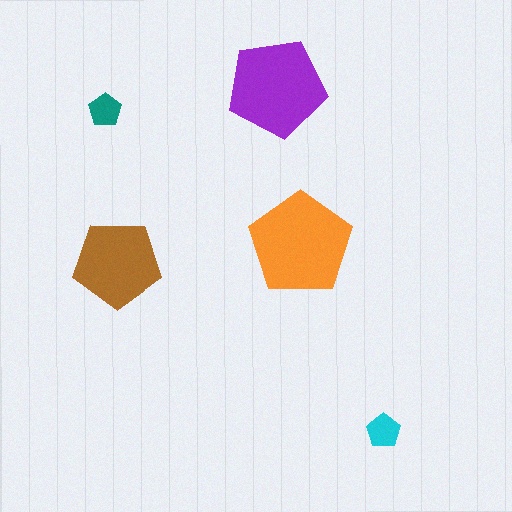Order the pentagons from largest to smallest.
the orange one, the purple one, the brown one, the cyan one, the teal one.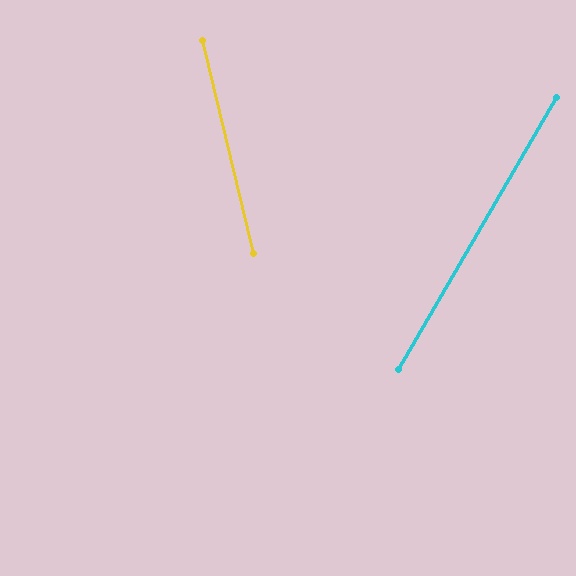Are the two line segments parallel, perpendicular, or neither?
Neither parallel nor perpendicular — they differ by about 44°.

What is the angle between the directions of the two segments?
Approximately 44 degrees.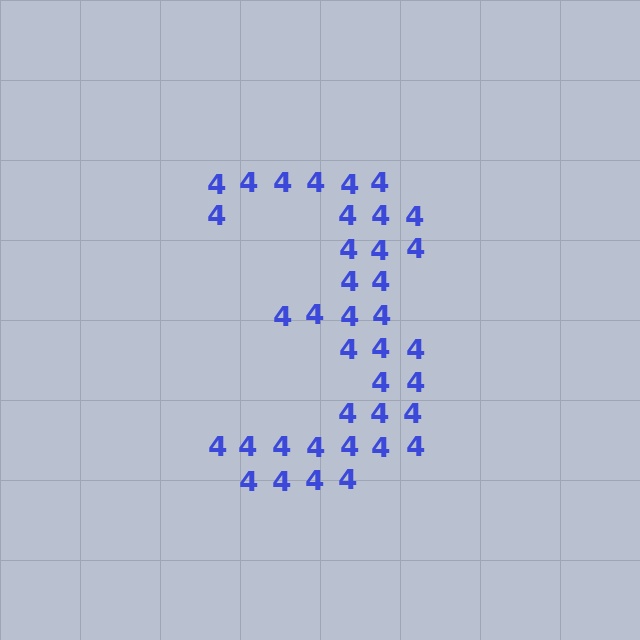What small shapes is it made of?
It is made of small digit 4's.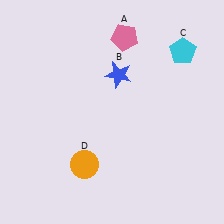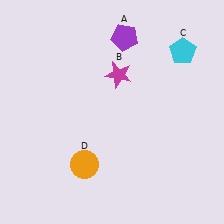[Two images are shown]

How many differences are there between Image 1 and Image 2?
There are 2 differences between the two images.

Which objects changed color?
A changed from pink to purple. B changed from blue to magenta.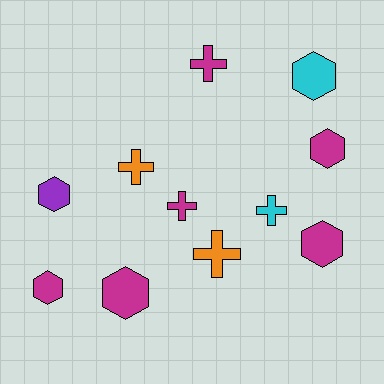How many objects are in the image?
There are 11 objects.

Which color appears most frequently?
Magenta, with 6 objects.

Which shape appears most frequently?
Hexagon, with 6 objects.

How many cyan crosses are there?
There is 1 cyan cross.